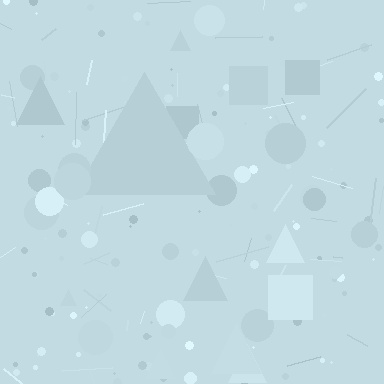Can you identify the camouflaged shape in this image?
The camouflaged shape is a triangle.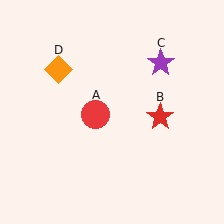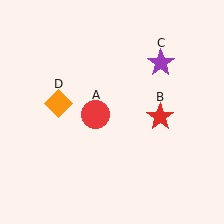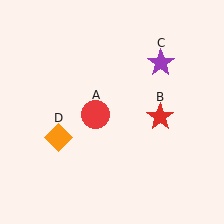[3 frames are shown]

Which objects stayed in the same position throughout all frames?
Red circle (object A) and red star (object B) and purple star (object C) remained stationary.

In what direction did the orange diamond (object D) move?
The orange diamond (object D) moved down.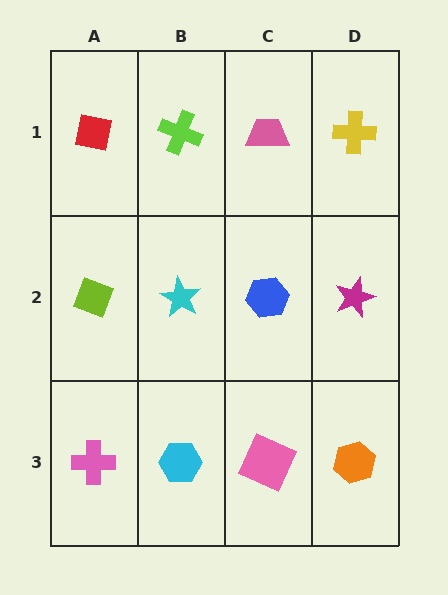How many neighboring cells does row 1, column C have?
3.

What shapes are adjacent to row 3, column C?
A blue hexagon (row 2, column C), a cyan hexagon (row 3, column B), an orange hexagon (row 3, column D).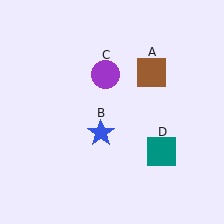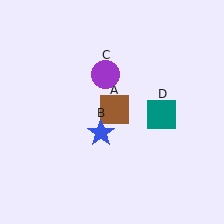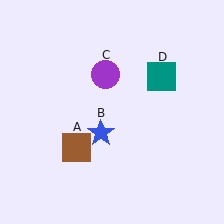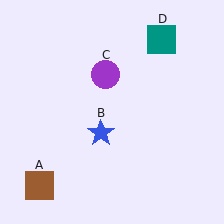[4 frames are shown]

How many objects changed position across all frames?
2 objects changed position: brown square (object A), teal square (object D).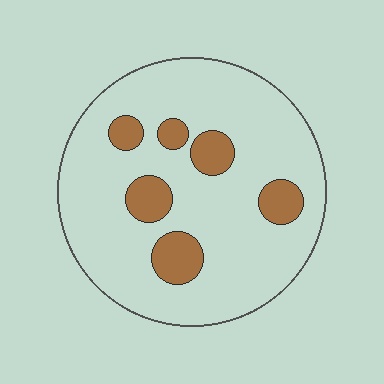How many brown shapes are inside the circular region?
6.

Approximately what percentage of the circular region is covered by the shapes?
Approximately 15%.